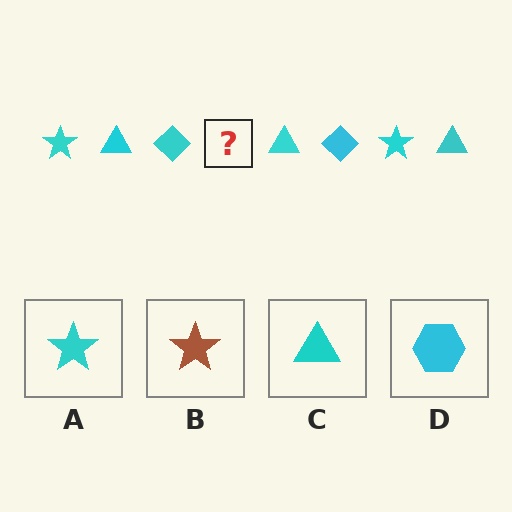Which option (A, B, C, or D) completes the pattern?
A.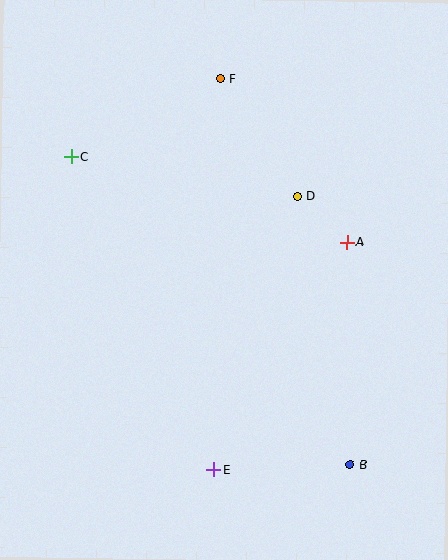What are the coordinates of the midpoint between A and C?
The midpoint between A and C is at (209, 199).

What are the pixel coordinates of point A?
Point A is at (347, 242).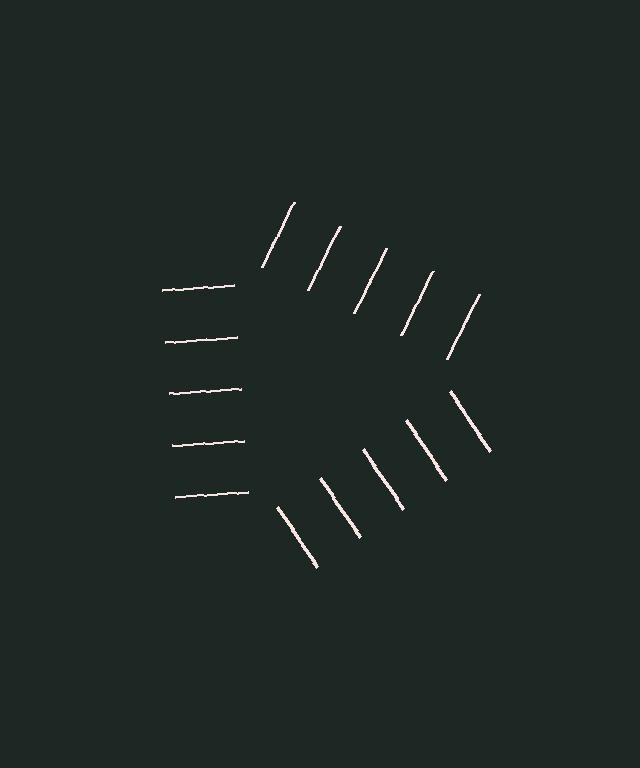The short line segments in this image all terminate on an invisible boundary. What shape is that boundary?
An illusory triangle — the line segments terminate on its edges but no continuous stroke is drawn.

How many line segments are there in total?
15 — 5 along each of the 3 edges.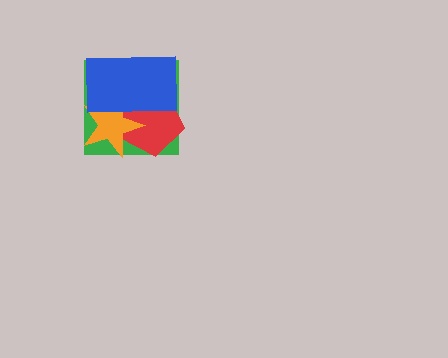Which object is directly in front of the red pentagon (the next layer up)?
The orange star is directly in front of the red pentagon.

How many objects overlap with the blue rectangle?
3 objects overlap with the blue rectangle.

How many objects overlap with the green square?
3 objects overlap with the green square.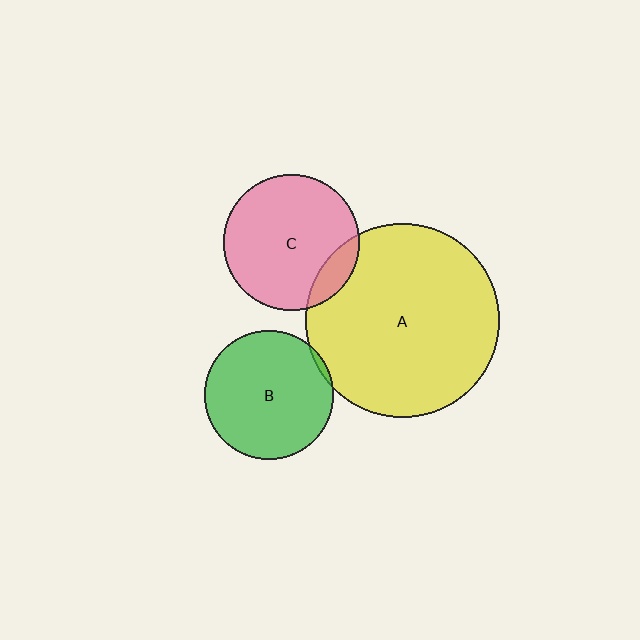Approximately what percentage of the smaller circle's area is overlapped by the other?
Approximately 15%.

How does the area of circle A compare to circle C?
Approximately 2.0 times.